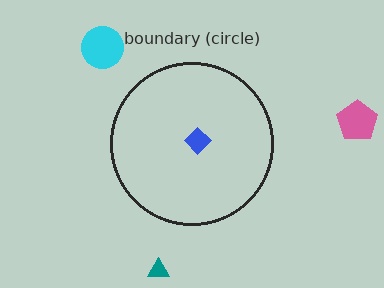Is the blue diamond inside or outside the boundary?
Inside.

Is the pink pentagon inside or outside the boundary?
Outside.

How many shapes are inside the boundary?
1 inside, 3 outside.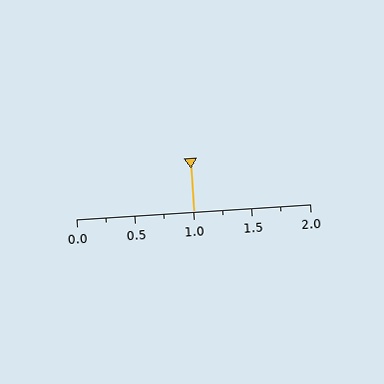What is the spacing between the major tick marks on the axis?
The major ticks are spaced 0.5 apart.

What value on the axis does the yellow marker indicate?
The marker indicates approximately 1.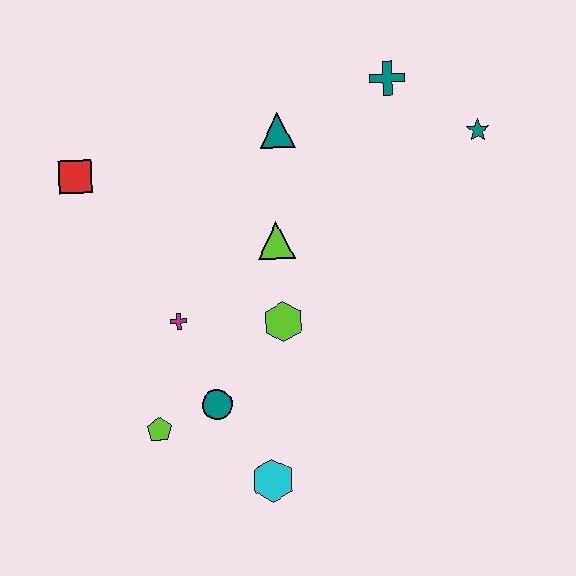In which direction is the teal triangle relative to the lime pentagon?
The teal triangle is above the lime pentagon.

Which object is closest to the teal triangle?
The lime triangle is closest to the teal triangle.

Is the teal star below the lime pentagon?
No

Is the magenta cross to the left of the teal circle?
Yes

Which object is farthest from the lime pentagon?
The teal star is farthest from the lime pentagon.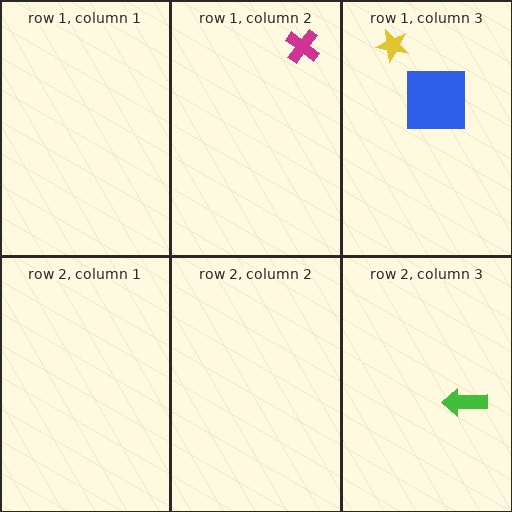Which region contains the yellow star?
The row 1, column 3 region.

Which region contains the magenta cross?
The row 1, column 2 region.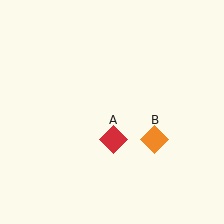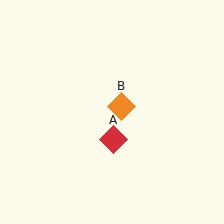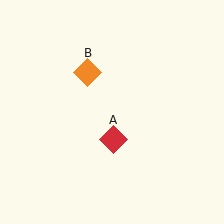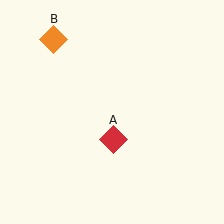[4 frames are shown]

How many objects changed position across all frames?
1 object changed position: orange diamond (object B).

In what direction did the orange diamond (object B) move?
The orange diamond (object B) moved up and to the left.